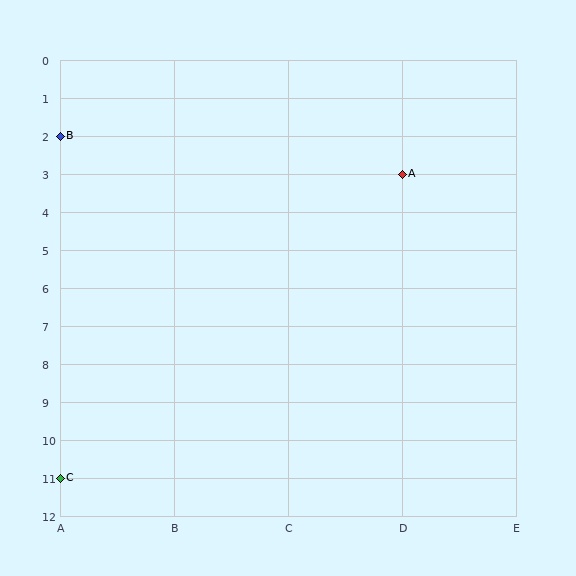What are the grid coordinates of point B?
Point B is at grid coordinates (A, 2).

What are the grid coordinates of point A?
Point A is at grid coordinates (D, 3).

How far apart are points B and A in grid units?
Points B and A are 3 columns and 1 row apart (about 3.2 grid units diagonally).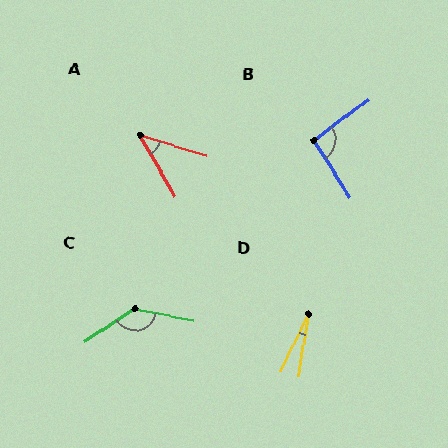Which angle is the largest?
C, at approximately 136 degrees.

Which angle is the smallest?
D, at approximately 17 degrees.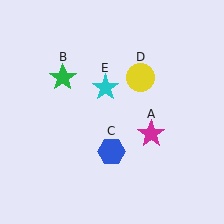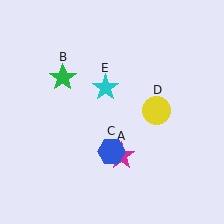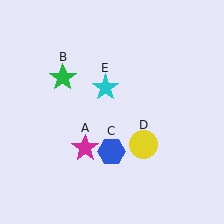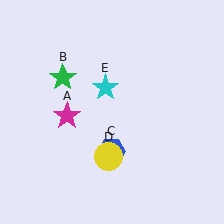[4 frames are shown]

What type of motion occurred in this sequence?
The magenta star (object A), yellow circle (object D) rotated clockwise around the center of the scene.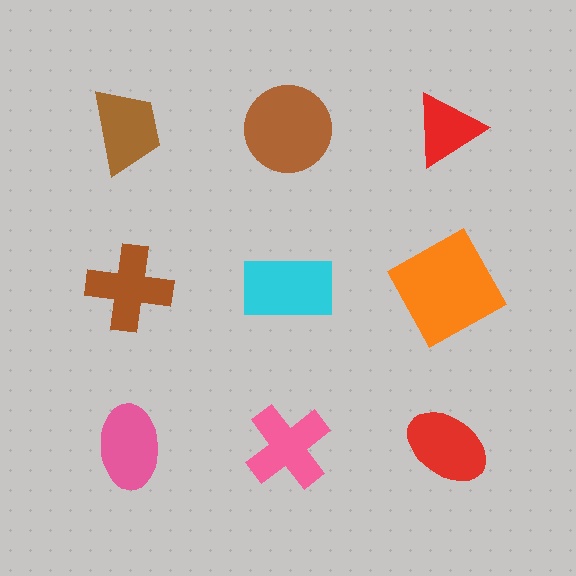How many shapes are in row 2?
3 shapes.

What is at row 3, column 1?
A pink ellipse.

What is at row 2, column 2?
A cyan rectangle.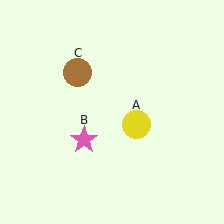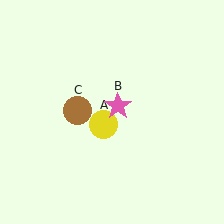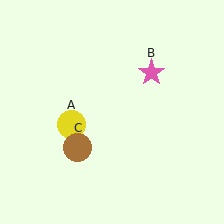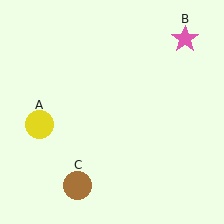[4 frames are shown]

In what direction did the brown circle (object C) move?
The brown circle (object C) moved down.